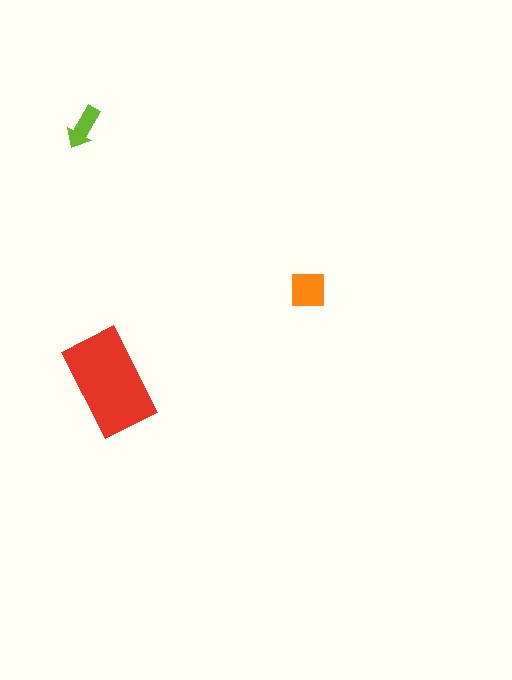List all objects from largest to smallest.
The red rectangle, the orange square, the lime arrow.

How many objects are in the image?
There are 3 objects in the image.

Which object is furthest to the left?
The lime arrow is leftmost.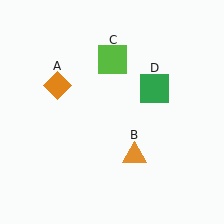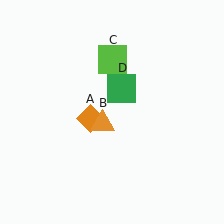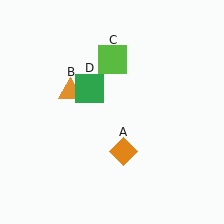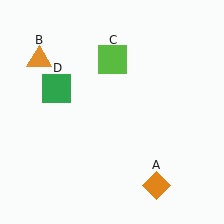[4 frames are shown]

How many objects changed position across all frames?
3 objects changed position: orange diamond (object A), orange triangle (object B), green square (object D).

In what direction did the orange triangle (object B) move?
The orange triangle (object B) moved up and to the left.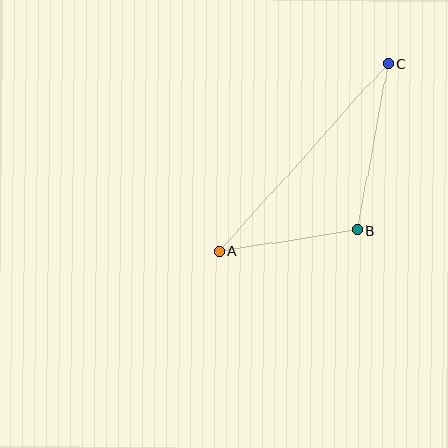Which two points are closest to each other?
Points A and B are closest to each other.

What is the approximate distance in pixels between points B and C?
The distance between B and C is approximately 169 pixels.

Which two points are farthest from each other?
Points A and C are farthest from each other.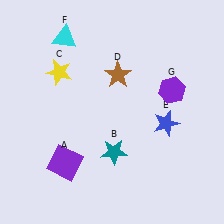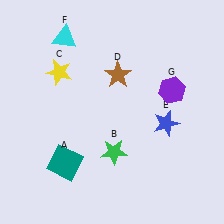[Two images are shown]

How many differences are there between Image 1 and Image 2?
There are 2 differences between the two images.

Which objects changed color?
A changed from purple to teal. B changed from teal to green.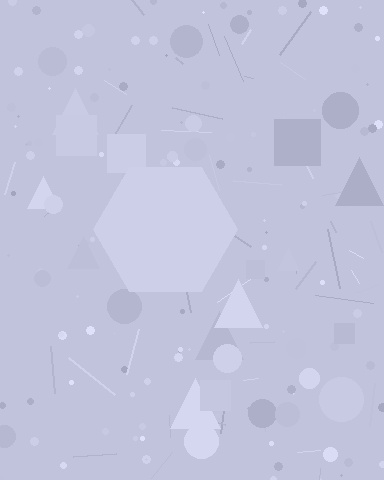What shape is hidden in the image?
A hexagon is hidden in the image.